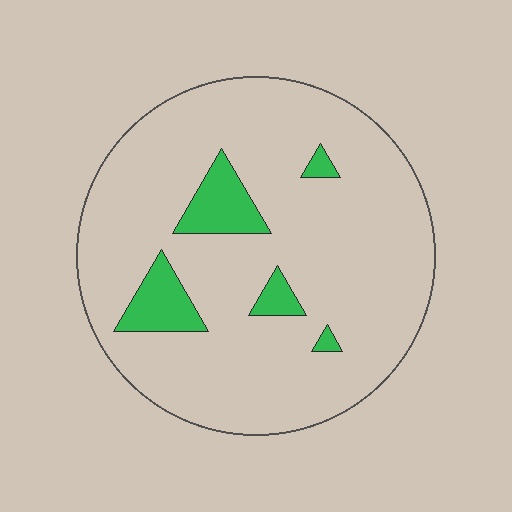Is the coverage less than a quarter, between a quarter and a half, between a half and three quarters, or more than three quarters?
Less than a quarter.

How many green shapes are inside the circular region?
5.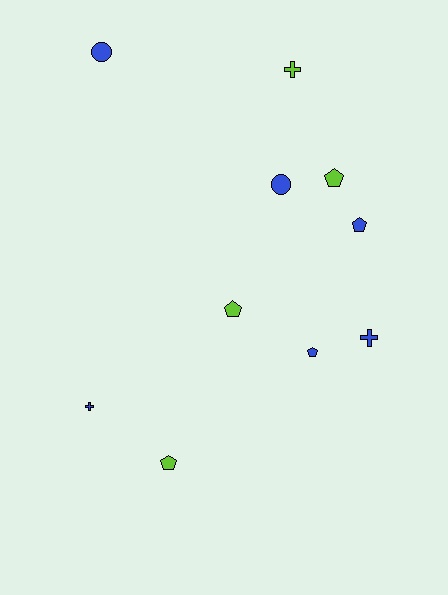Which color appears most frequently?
Blue, with 6 objects.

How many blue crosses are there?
There are 2 blue crosses.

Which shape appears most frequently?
Pentagon, with 5 objects.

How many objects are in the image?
There are 10 objects.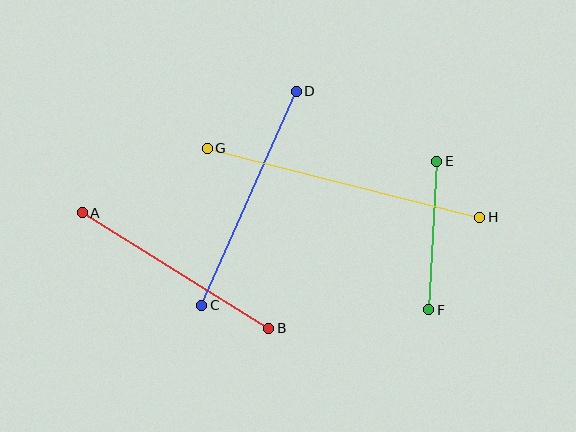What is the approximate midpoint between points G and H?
The midpoint is at approximately (343, 183) pixels.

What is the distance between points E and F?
The distance is approximately 149 pixels.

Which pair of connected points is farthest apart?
Points G and H are farthest apart.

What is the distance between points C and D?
The distance is approximately 234 pixels.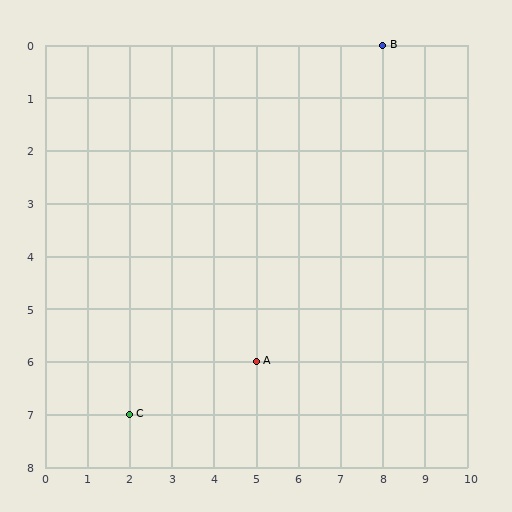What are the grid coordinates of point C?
Point C is at grid coordinates (2, 7).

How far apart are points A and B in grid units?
Points A and B are 3 columns and 6 rows apart (about 6.7 grid units diagonally).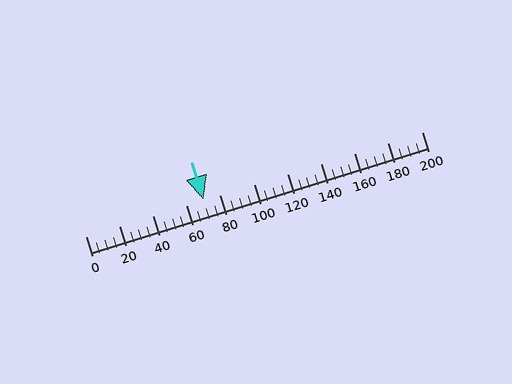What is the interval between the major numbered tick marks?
The major tick marks are spaced 20 units apart.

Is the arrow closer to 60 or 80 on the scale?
The arrow is closer to 80.